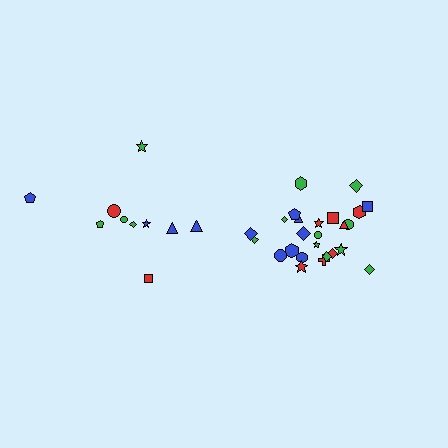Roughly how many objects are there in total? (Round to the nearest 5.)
Roughly 35 objects in total.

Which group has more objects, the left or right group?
The right group.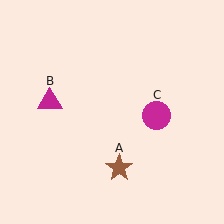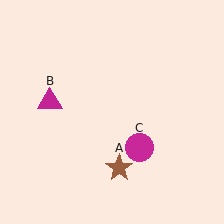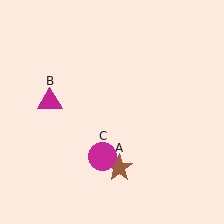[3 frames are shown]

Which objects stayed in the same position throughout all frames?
Brown star (object A) and magenta triangle (object B) remained stationary.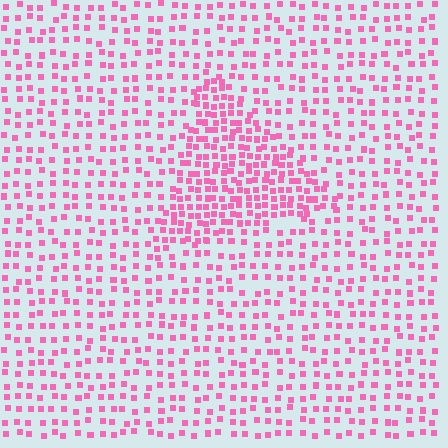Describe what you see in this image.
The image contains small pink elements arranged at two different densities. A triangle-shaped region is visible where the elements are more densely packed than the surrounding area.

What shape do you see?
I see a triangle.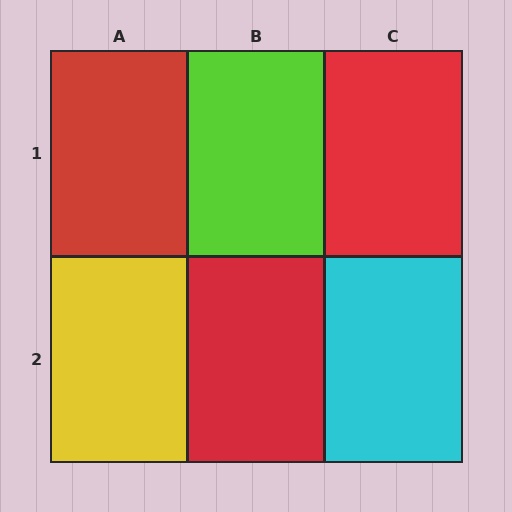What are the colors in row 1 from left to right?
Red, lime, red.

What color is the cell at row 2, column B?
Red.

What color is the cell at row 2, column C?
Cyan.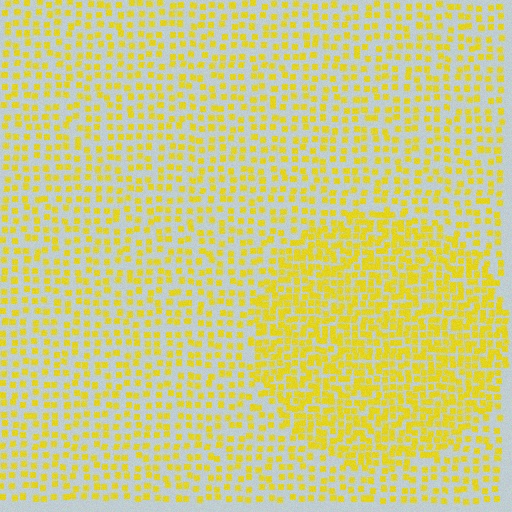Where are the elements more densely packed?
The elements are more densely packed inside the circle boundary.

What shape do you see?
I see a circle.